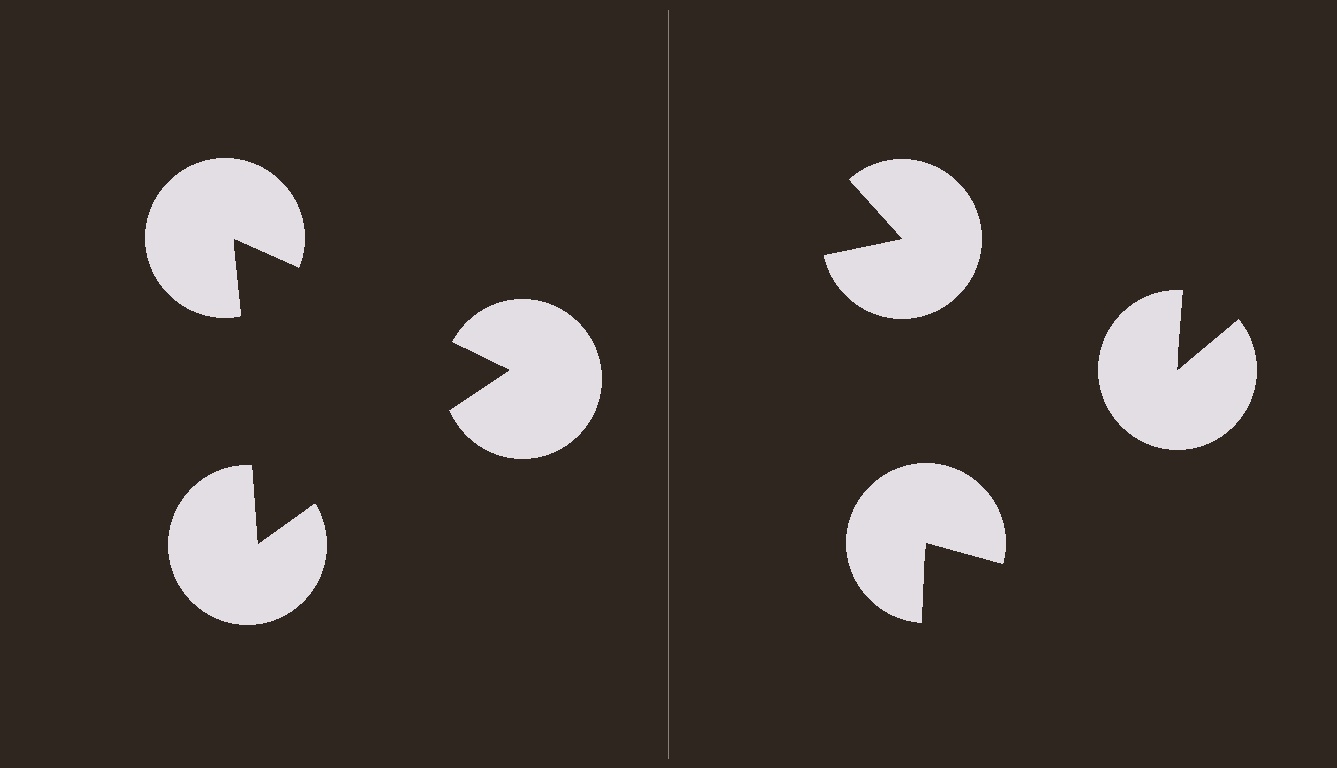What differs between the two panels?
The pac-man discs are positioned identically on both sides; only the wedge orientations differ. On the left they align to a triangle; on the right they are misaligned.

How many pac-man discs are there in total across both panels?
6 — 3 on each side.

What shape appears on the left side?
An illusory triangle.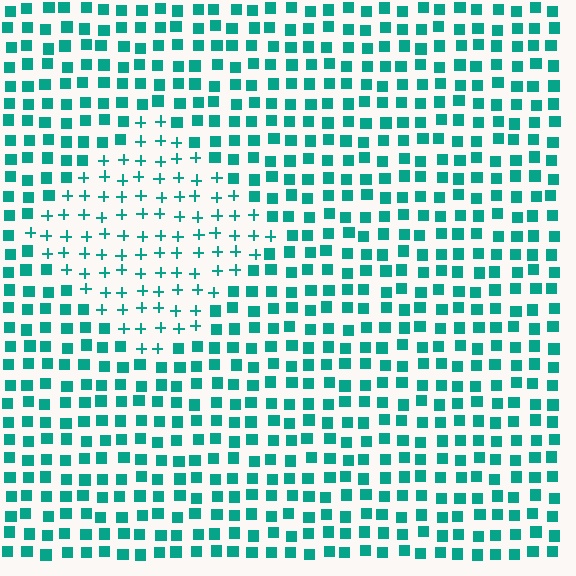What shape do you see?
I see a diamond.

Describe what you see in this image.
The image is filled with small teal elements arranged in a uniform grid. A diamond-shaped region contains plus signs, while the surrounding area contains squares. The boundary is defined purely by the change in element shape.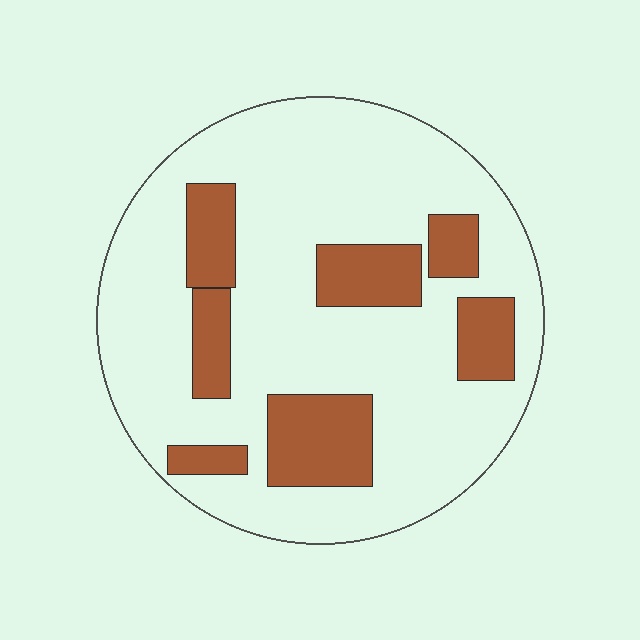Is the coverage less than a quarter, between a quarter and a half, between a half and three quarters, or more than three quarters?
Less than a quarter.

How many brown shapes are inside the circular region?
7.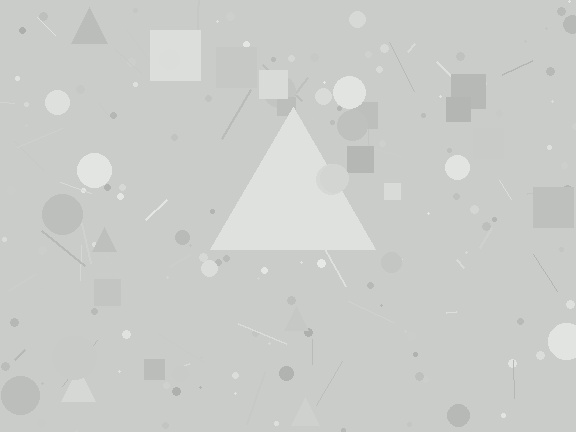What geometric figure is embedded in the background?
A triangle is embedded in the background.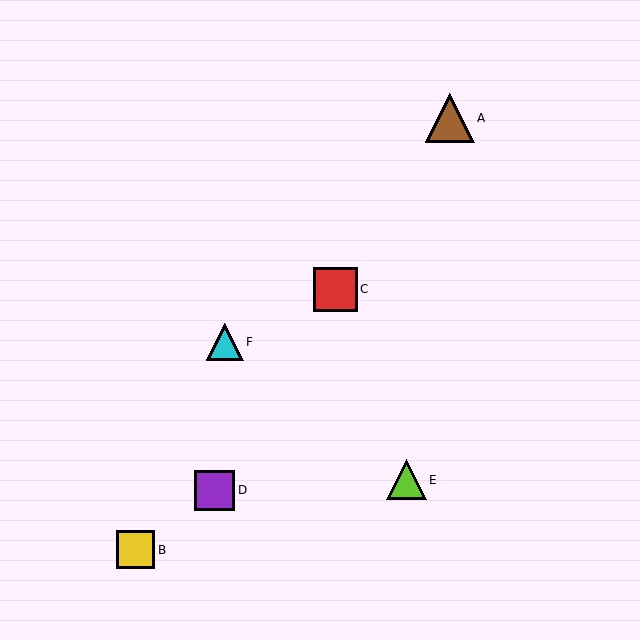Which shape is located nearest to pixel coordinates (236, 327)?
The cyan triangle (labeled F) at (225, 342) is nearest to that location.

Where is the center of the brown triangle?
The center of the brown triangle is at (450, 118).